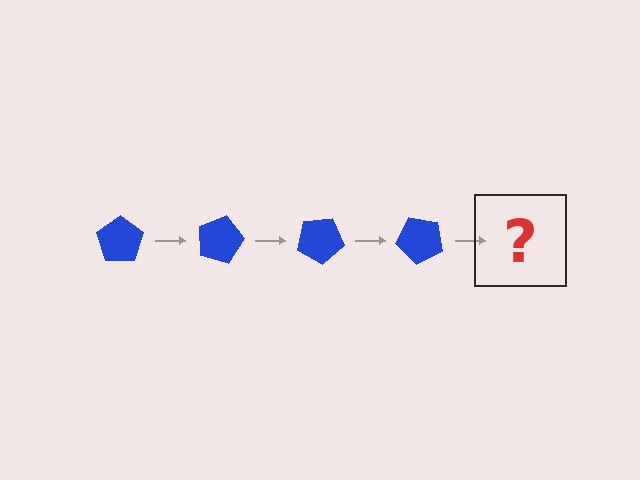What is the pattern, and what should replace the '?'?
The pattern is that the pentagon rotates 15 degrees each step. The '?' should be a blue pentagon rotated 60 degrees.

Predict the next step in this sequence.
The next step is a blue pentagon rotated 60 degrees.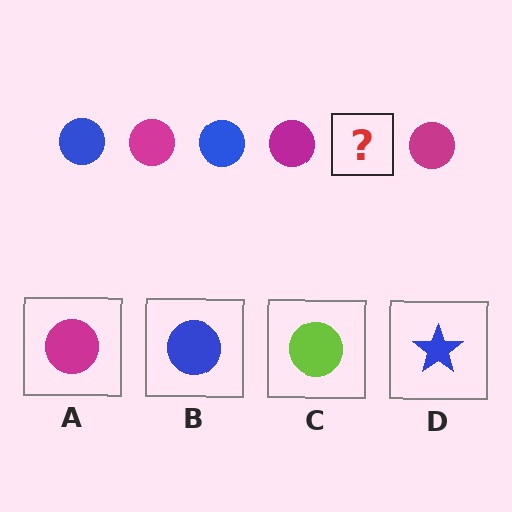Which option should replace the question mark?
Option B.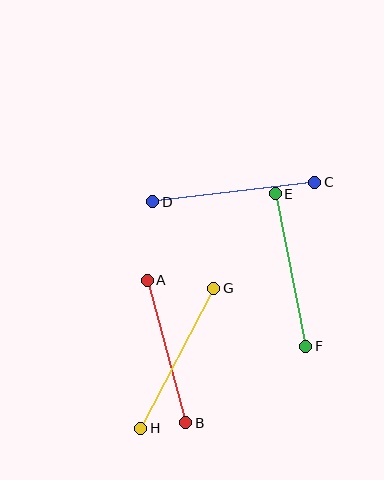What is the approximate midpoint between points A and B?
The midpoint is at approximately (166, 351) pixels.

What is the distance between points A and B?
The distance is approximately 148 pixels.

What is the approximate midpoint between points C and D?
The midpoint is at approximately (234, 192) pixels.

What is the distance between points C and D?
The distance is approximately 163 pixels.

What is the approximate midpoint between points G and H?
The midpoint is at approximately (177, 358) pixels.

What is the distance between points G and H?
The distance is approximately 158 pixels.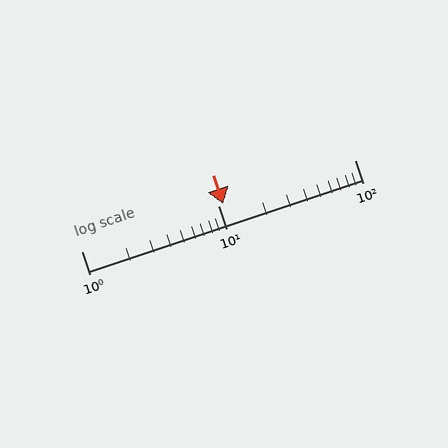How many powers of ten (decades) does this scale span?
The scale spans 2 decades, from 1 to 100.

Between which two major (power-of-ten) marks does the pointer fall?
The pointer is between 10 and 100.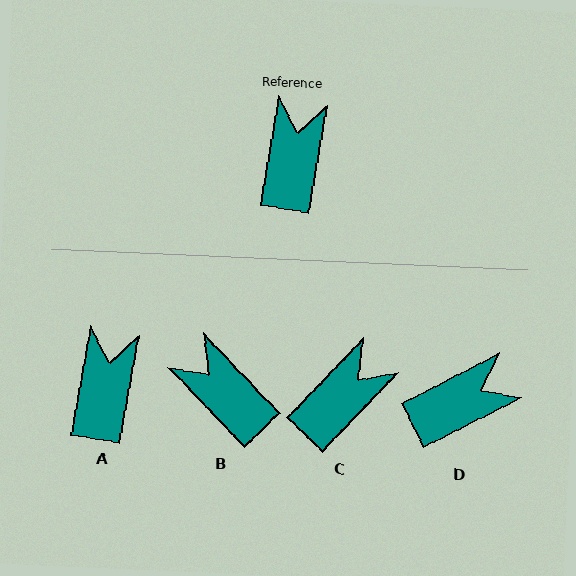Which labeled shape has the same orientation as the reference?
A.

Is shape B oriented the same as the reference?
No, it is off by about 54 degrees.